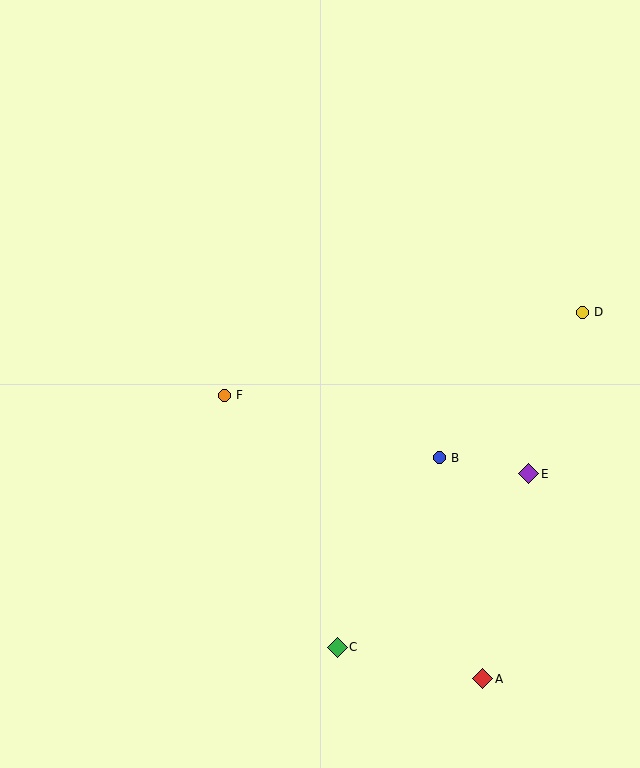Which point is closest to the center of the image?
Point F at (224, 395) is closest to the center.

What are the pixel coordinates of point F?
Point F is at (224, 395).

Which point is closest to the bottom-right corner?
Point A is closest to the bottom-right corner.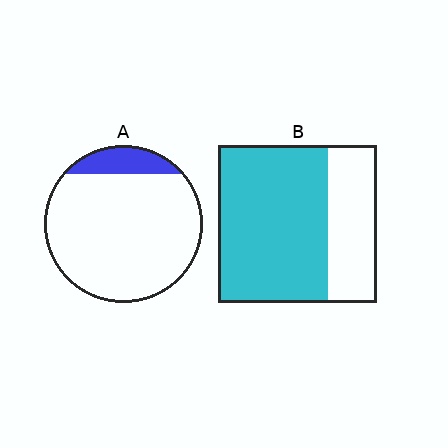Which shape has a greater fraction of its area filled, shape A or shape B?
Shape B.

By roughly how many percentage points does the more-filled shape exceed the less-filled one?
By roughly 55 percentage points (B over A).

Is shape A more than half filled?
No.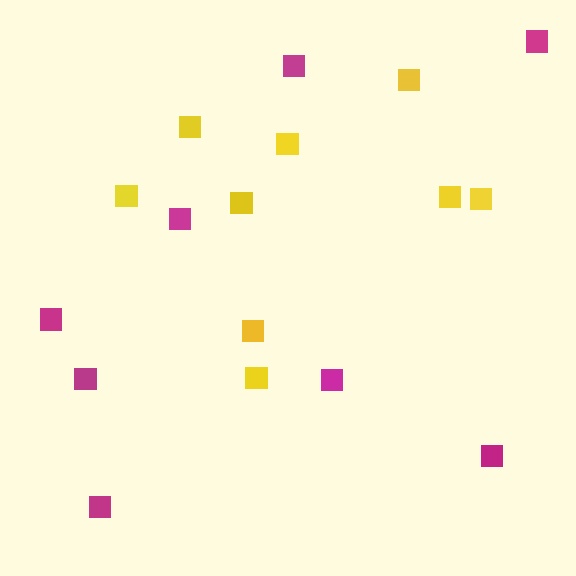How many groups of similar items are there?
There are 2 groups: one group of magenta squares (8) and one group of yellow squares (9).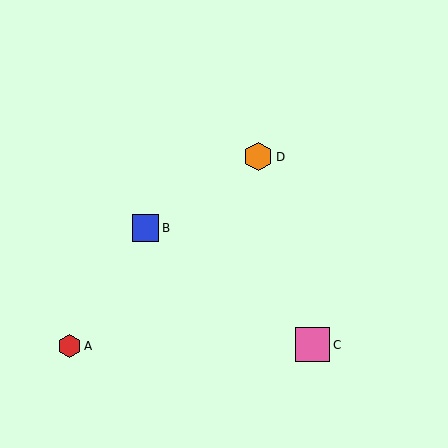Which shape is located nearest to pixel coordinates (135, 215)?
The blue square (labeled B) at (145, 228) is nearest to that location.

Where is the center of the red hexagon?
The center of the red hexagon is at (69, 346).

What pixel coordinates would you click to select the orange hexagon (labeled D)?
Click at (258, 157) to select the orange hexagon D.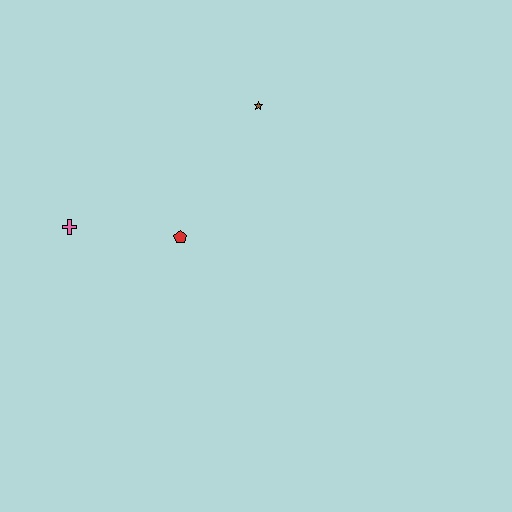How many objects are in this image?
There are 3 objects.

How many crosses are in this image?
There is 1 cross.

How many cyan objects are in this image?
There are no cyan objects.